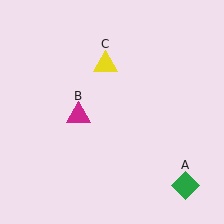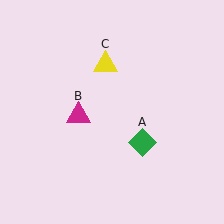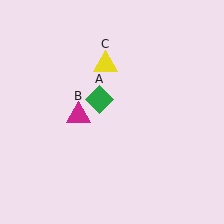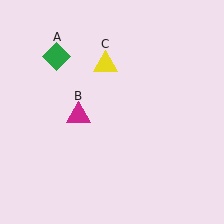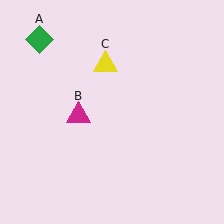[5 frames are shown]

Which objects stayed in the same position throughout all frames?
Magenta triangle (object B) and yellow triangle (object C) remained stationary.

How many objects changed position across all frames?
1 object changed position: green diamond (object A).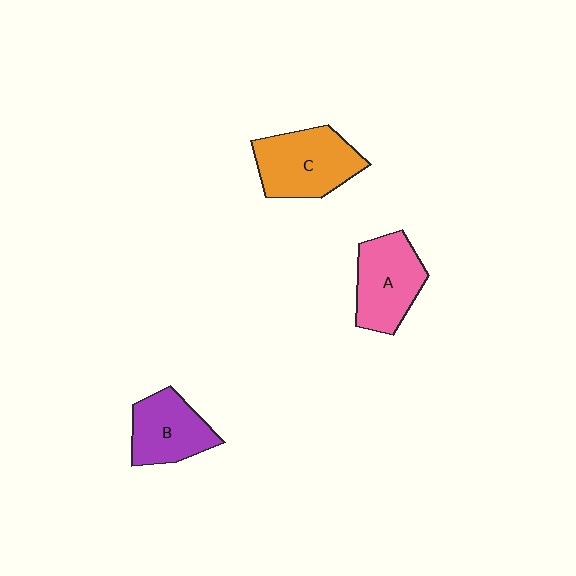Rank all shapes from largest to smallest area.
From largest to smallest: C (orange), A (pink), B (purple).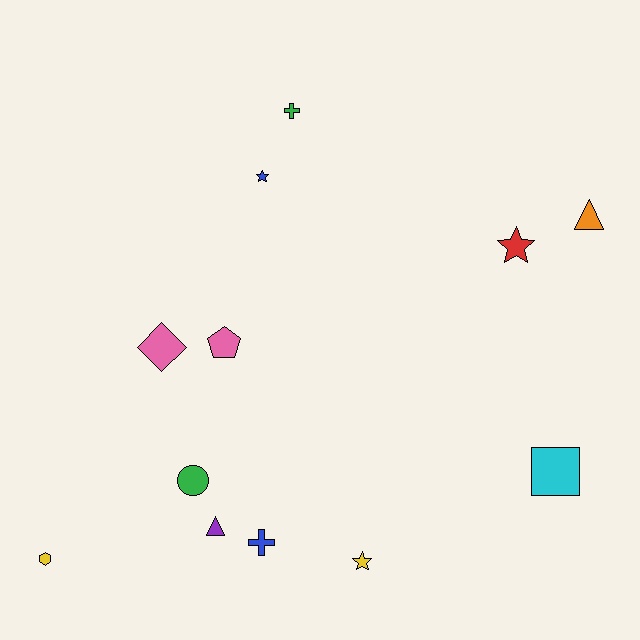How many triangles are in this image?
There are 2 triangles.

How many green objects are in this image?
There are 2 green objects.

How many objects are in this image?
There are 12 objects.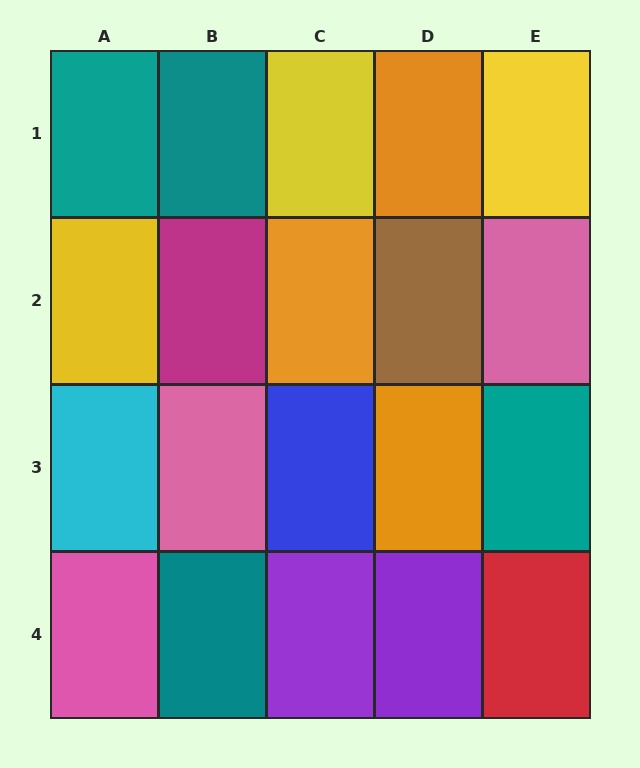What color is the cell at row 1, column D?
Orange.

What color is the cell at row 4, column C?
Purple.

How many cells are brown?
1 cell is brown.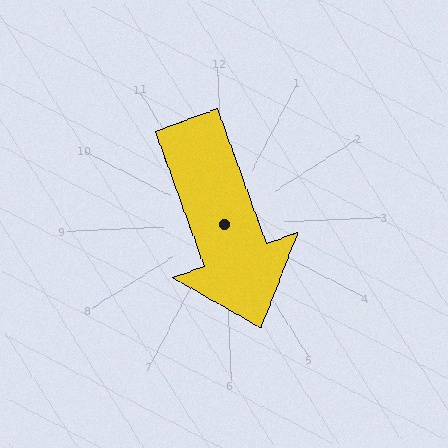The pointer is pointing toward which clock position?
Roughly 5 o'clock.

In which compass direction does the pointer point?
South.